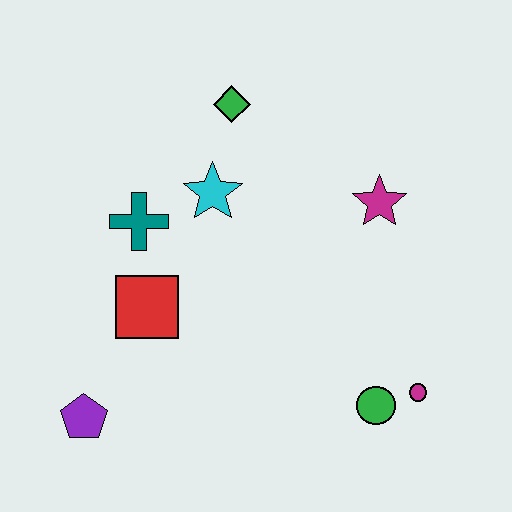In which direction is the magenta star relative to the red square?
The magenta star is to the right of the red square.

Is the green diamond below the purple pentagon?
No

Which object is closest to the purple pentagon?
The red square is closest to the purple pentagon.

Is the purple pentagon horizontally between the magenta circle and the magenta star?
No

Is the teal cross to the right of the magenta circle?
No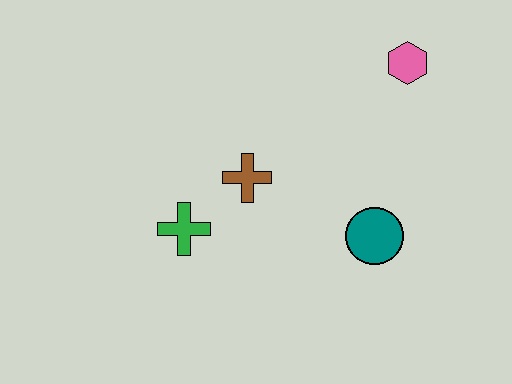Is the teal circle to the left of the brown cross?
No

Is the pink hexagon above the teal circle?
Yes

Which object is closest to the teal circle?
The brown cross is closest to the teal circle.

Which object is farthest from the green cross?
The pink hexagon is farthest from the green cross.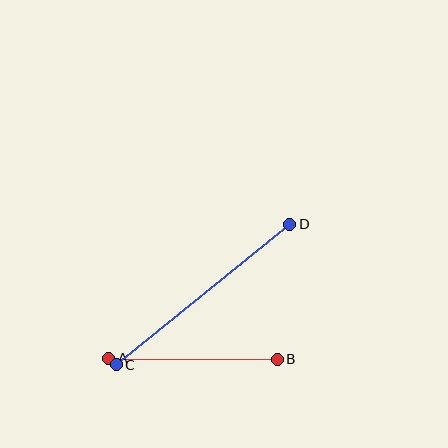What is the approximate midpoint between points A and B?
The midpoint is at approximately (193, 359) pixels.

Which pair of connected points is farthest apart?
Points C and D are farthest apart.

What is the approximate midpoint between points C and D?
The midpoint is at approximately (203, 294) pixels.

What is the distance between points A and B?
The distance is approximately 168 pixels.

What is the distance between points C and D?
The distance is approximately 224 pixels.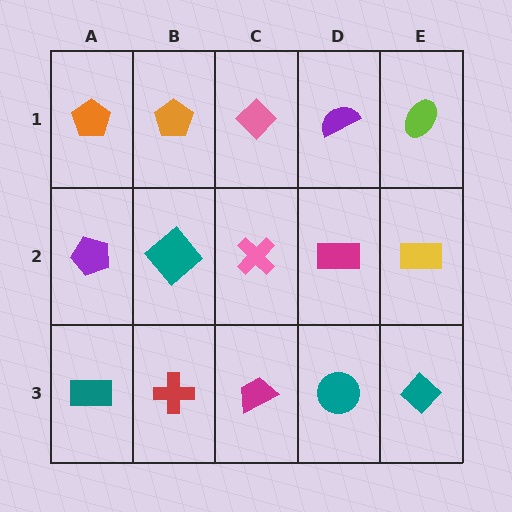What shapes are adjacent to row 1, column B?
A teal diamond (row 2, column B), an orange pentagon (row 1, column A), a pink diamond (row 1, column C).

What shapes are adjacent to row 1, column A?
A purple pentagon (row 2, column A), an orange pentagon (row 1, column B).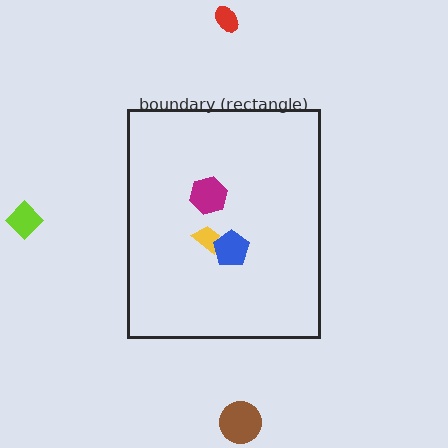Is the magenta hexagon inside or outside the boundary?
Inside.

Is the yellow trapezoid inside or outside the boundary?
Inside.